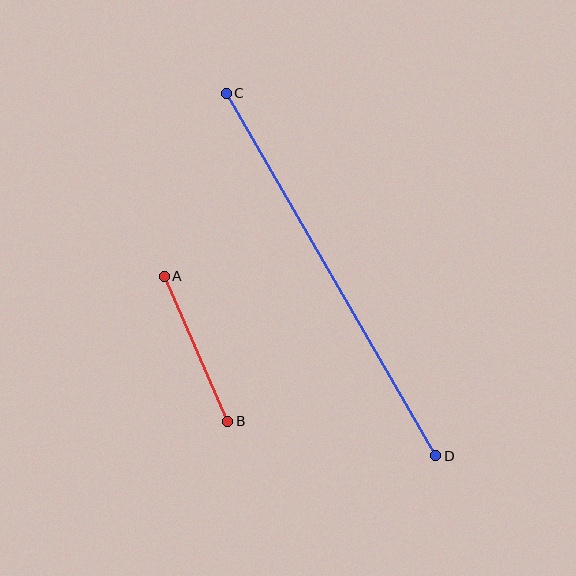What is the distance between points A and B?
The distance is approximately 158 pixels.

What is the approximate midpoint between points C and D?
The midpoint is at approximately (331, 274) pixels.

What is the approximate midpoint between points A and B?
The midpoint is at approximately (196, 349) pixels.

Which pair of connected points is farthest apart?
Points C and D are farthest apart.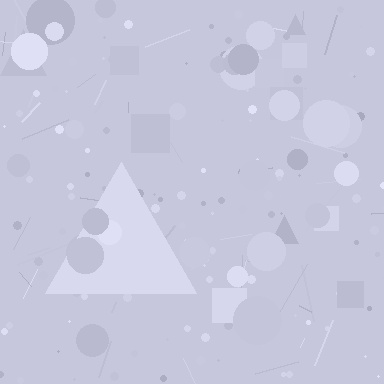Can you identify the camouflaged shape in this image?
The camouflaged shape is a triangle.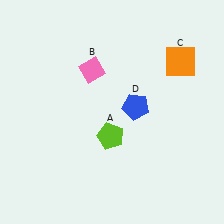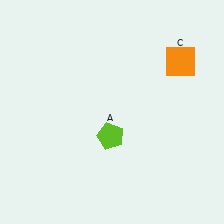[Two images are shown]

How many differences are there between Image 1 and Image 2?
There are 2 differences between the two images.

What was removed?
The pink diamond (B), the blue pentagon (D) were removed in Image 2.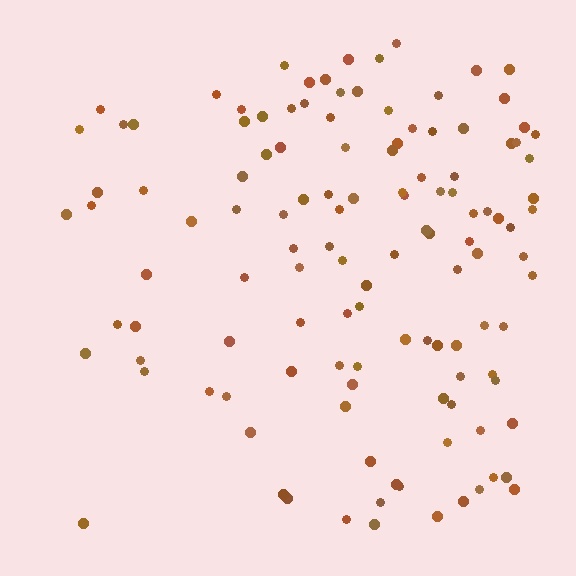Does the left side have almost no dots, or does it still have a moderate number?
Still a moderate number, just noticeably fewer than the right.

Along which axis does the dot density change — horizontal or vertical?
Horizontal.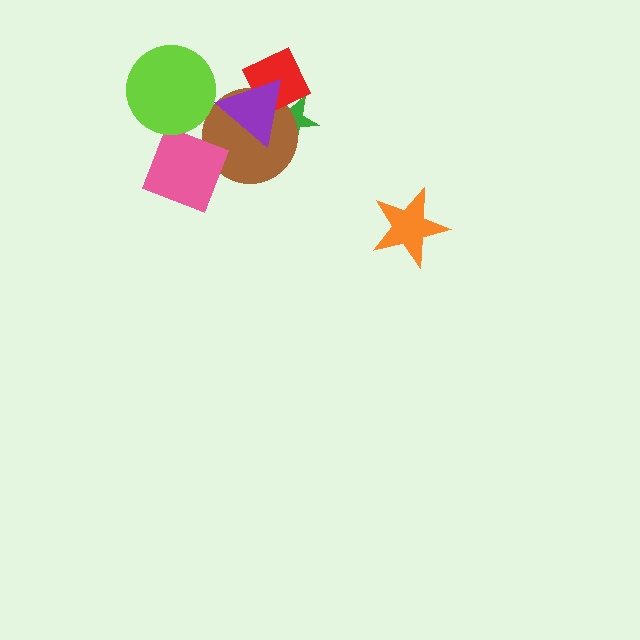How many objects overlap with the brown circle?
4 objects overlap with the brown circle.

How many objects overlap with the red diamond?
3 objects overlap with the red diamond.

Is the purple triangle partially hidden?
No, no other shape covers it.